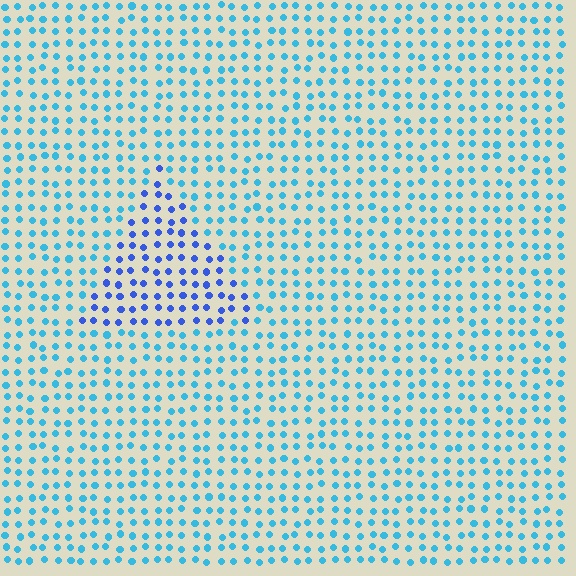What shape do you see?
I see a triangle.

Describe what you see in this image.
The image is filled with small cyan elements in a uniform arrangement. A triangle-shaped region is visible where the elements are tinted to a slightly different hue, forming a subtle color boundary.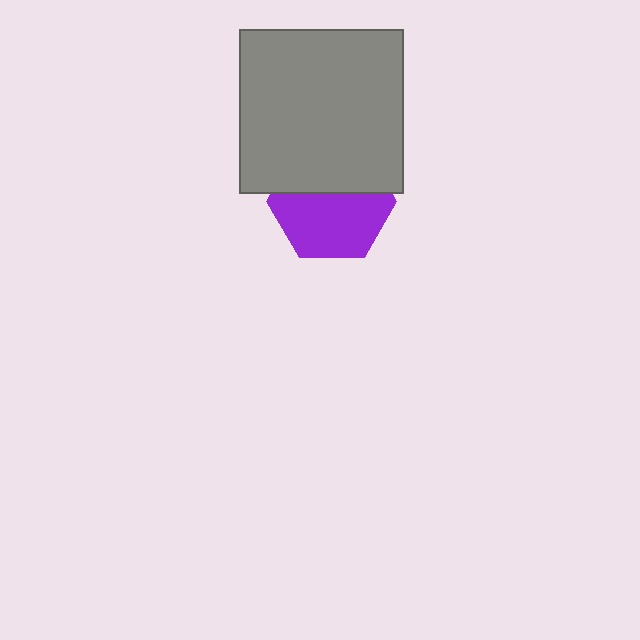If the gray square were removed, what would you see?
You would see the complete purple hexagon.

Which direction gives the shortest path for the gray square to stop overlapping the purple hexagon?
Moving up gives the shortest separation.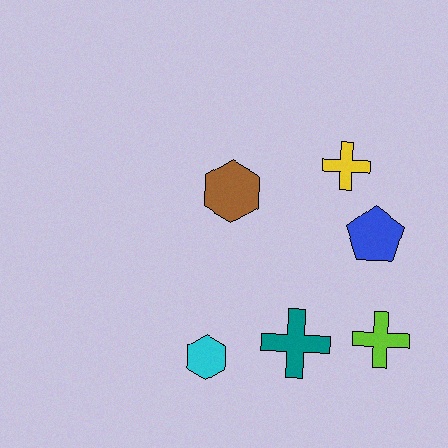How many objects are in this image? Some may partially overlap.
There are 6 objects.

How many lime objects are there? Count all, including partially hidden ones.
There is 1 lime object.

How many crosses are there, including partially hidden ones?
There are 3 crosses.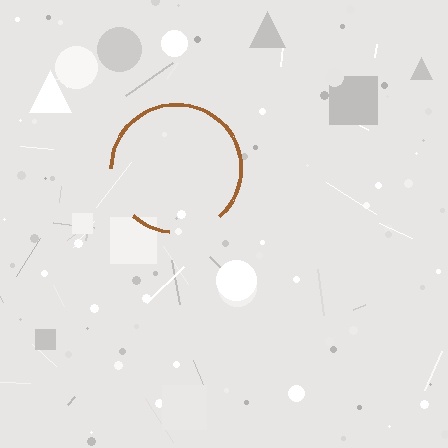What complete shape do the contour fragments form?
The contour fragments form a circle.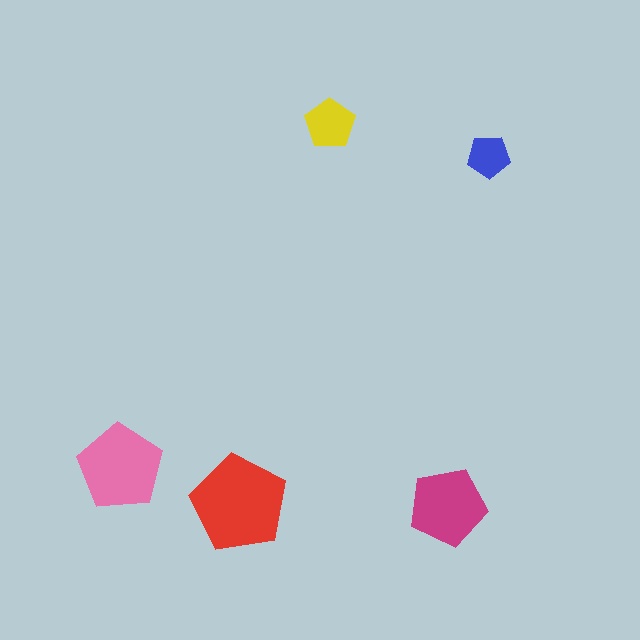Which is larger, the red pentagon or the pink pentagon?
The red one.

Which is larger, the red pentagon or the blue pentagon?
The red one.